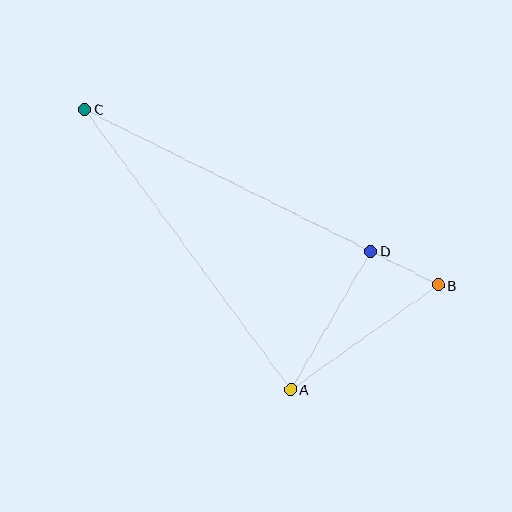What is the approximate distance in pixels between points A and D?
The distance between A and D is approximately 160 pixels.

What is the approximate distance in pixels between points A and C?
The distance between A and C is approximately 348 pixels.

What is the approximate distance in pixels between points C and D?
The distance between C and D is approximately 319 pixels.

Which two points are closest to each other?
Points B and D are closest to each other.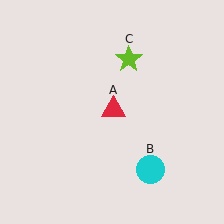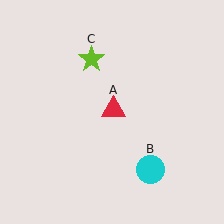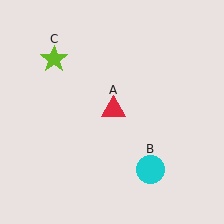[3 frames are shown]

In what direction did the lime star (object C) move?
The lime star (object C) moved left.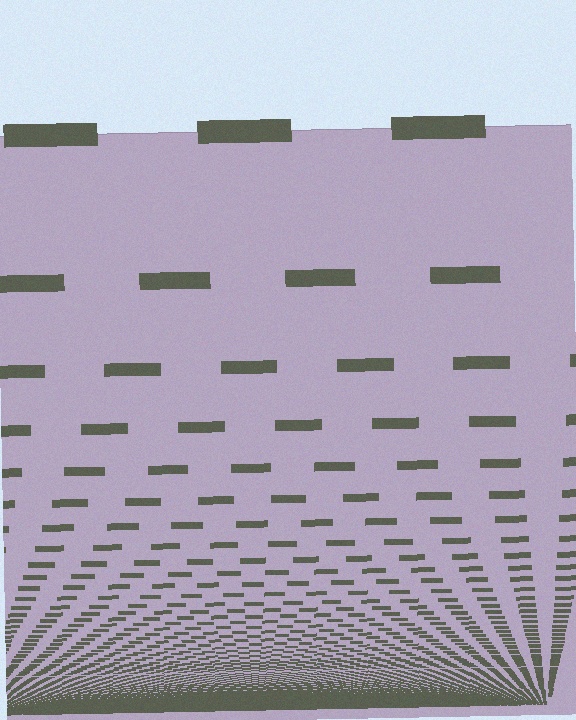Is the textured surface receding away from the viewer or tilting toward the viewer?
The surface appears to tilt toward the viewer. Texture elements get larger and sparser toward the top.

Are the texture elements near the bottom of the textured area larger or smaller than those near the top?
Smaller. The gradient is inverted — elements near the bottom are smaller and denser.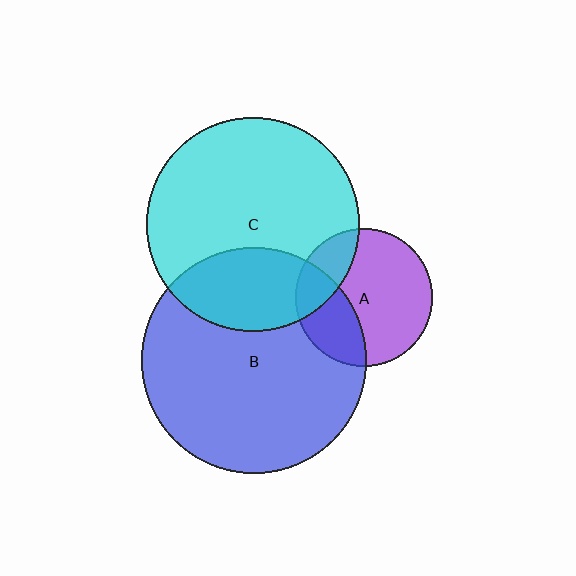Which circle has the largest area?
Circle B (blue).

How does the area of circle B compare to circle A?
Approximately 2.7 times.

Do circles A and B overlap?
Yes.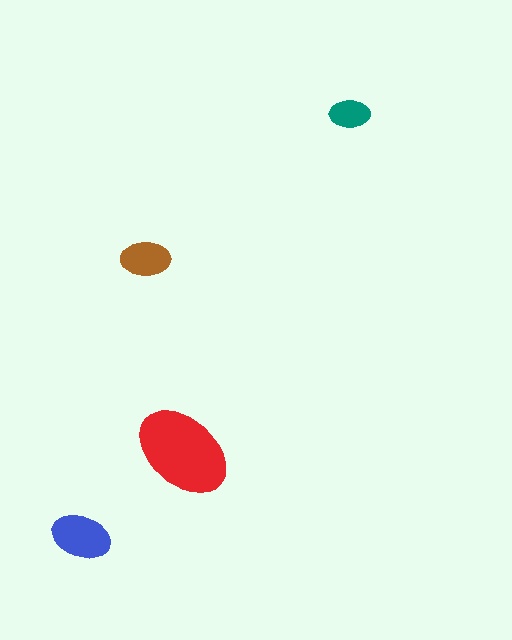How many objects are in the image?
There are 4 objects in the image.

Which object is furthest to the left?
The blue ellipse is leftmost.